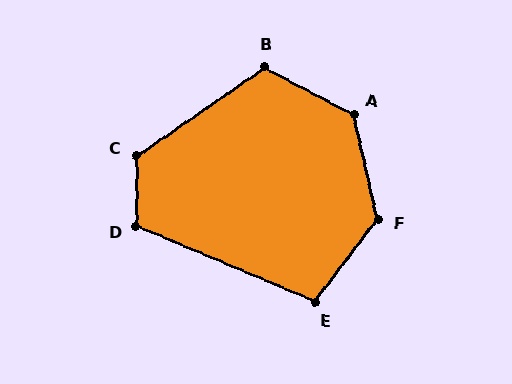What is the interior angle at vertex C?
Approximately 125 degrees (obtuse).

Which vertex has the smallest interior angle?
E, at approximately 104 degrees.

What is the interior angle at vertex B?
Approximately 118 degrees (obtuse).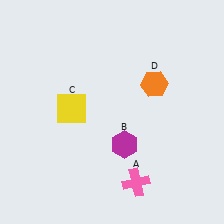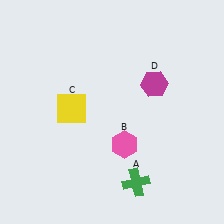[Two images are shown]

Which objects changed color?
A changed from pink to green. B changed from magenta to pink. D changed from orange to magenta.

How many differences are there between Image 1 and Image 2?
There are 3 differences between the two images.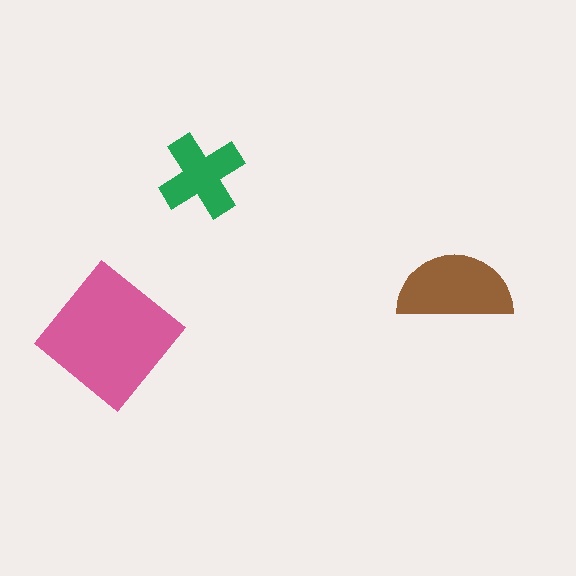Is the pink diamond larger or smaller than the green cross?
Larger.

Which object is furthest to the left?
The pink diamond is leftmost.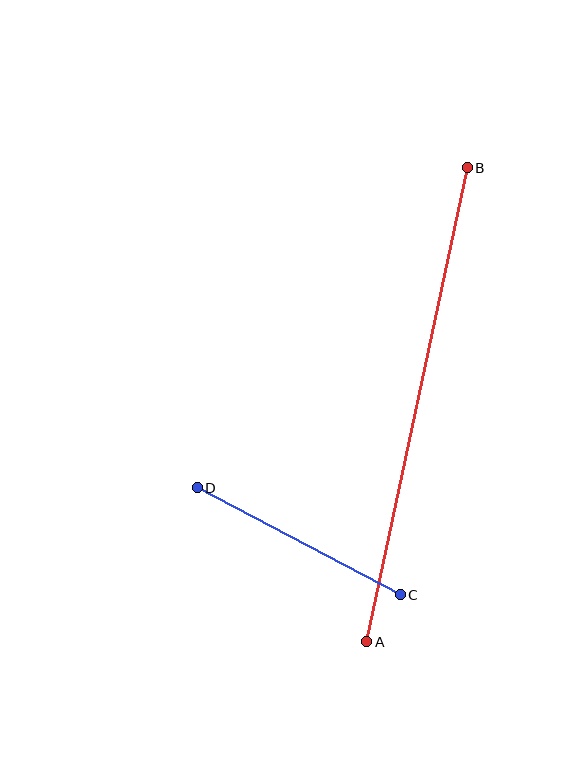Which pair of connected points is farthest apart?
Points A and B are farthest apart.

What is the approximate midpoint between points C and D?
The midpoint is at approximately (299, 541) pixels.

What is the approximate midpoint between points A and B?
The midpoint is at approximately (417, 405) pixels.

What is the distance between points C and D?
The distance is approximately 230 pixels.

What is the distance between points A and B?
The distance is approximately 485 pixels.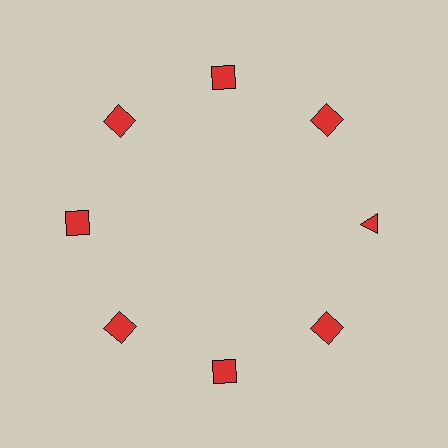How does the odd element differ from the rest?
It has a different shape: triangle instead of square.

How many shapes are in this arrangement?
There are 8 shapes arranged in a ring pattern.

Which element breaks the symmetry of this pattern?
The red triangle at roughly the 3 o'clock position breaks the symmetry. All other shapes are red squares.